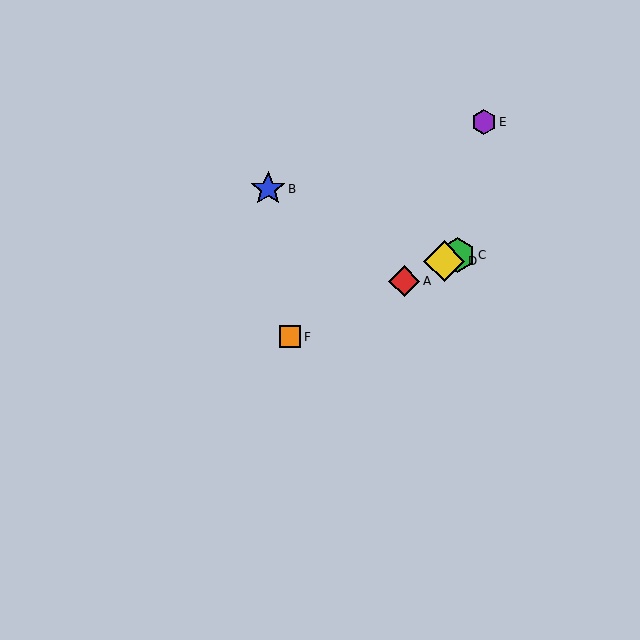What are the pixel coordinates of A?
Object A is at (404, 281).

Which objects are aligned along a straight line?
Objects A, C, D, F are aligned along a straight line.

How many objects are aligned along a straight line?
4 objects (A, C, D, F) are aligned along a straight line.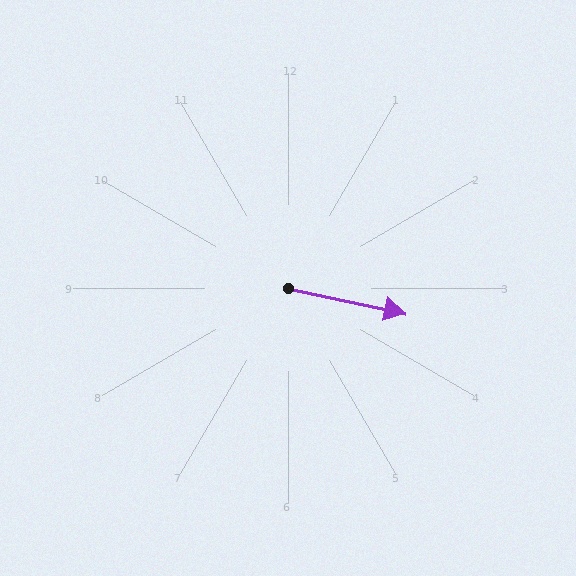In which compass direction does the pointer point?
East.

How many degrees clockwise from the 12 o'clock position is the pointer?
Approximately 102 degrees.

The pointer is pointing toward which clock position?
Roughly 3 o'clock.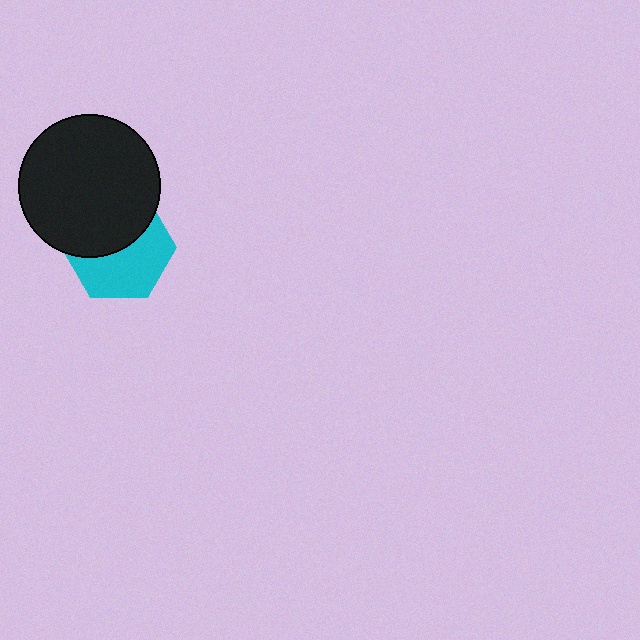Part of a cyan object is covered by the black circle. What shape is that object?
It is a hexagon.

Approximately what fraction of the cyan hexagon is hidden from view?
Roughly 47% of the cyan hexagon is hidden behind the black circle.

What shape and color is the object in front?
The object in front is a black circle.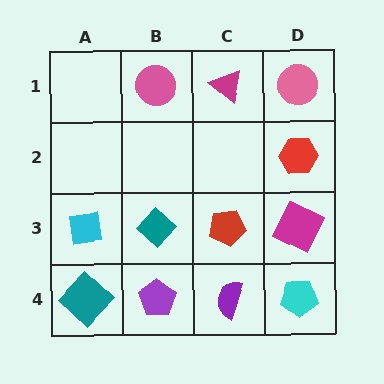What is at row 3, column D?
A magenta square.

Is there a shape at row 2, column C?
No, that cell is empty.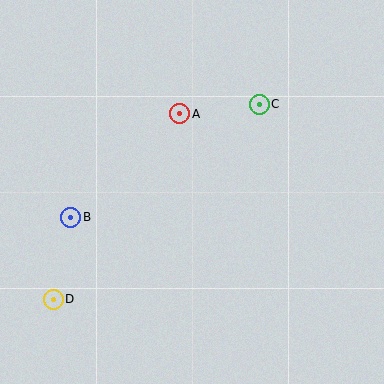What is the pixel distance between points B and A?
The distance between B and A is 151 pixels.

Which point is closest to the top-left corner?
Point A is closest to the top-left corner.